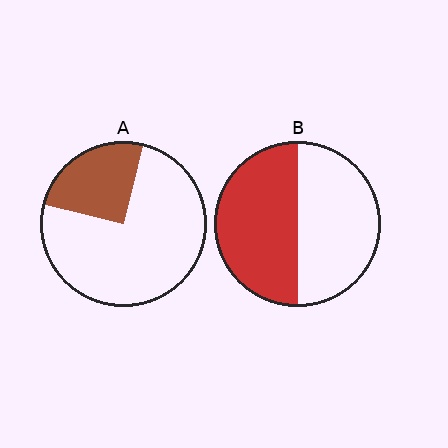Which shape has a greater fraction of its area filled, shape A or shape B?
Shape B.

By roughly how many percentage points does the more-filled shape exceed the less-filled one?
By roughly 25 percentage points (B over A).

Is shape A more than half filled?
No.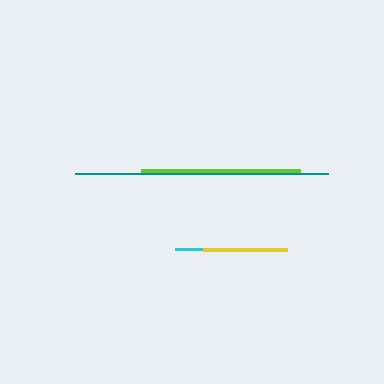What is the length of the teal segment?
The teal segment is approximately 253 pixels long.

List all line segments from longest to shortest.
From longest to shortest: teal, lime, yellow, cyan.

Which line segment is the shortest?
The cyan line is the shortest at approximately 81 pixels.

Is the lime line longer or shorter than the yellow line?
The lime line is longer than the yellow line.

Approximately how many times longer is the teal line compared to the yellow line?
The teal line is approximately 3.0 times the length of the yellow line.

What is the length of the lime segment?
The lime segment is approximately 159 pixels long.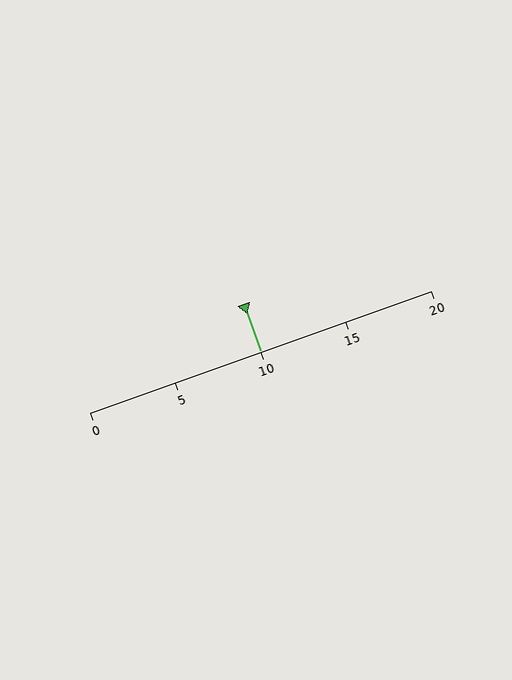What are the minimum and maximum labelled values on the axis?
The axis runs from 0 to 20.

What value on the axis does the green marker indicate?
The marker indicates approximately 10.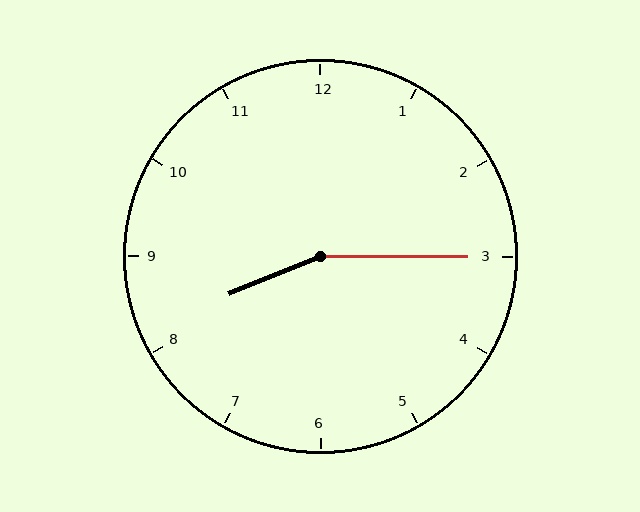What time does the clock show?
8:15.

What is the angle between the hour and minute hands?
Approximately 158 degrees.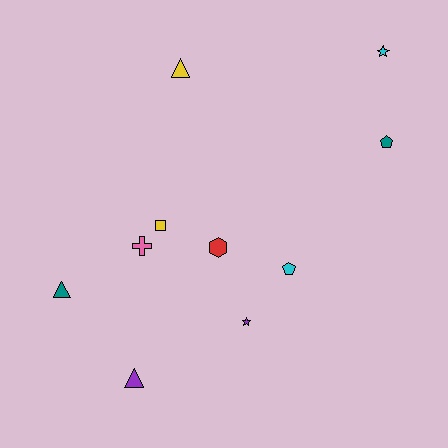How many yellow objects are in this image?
There are 2 yellow objects.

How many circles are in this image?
There are no circles.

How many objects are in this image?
There are 10 objects.